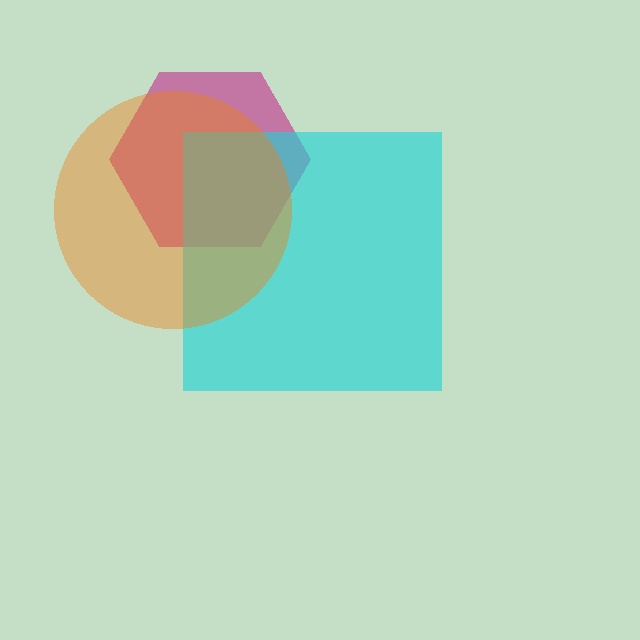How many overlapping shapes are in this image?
There are 3 overlapping shapes in the image.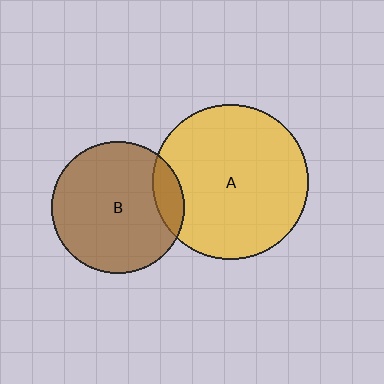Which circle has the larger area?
Circle A (yellow).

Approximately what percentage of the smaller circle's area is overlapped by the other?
Approximately 10%.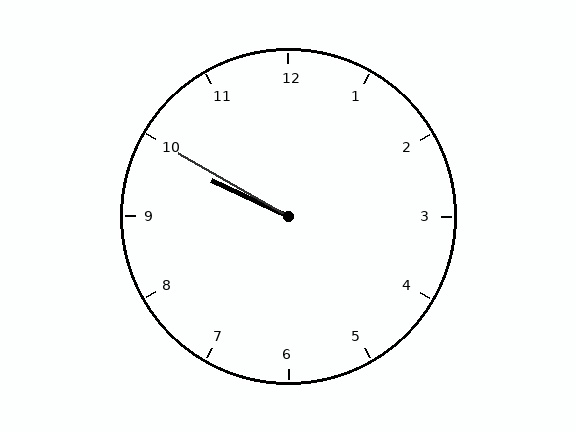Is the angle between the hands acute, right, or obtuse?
It is acute.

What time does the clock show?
9:50.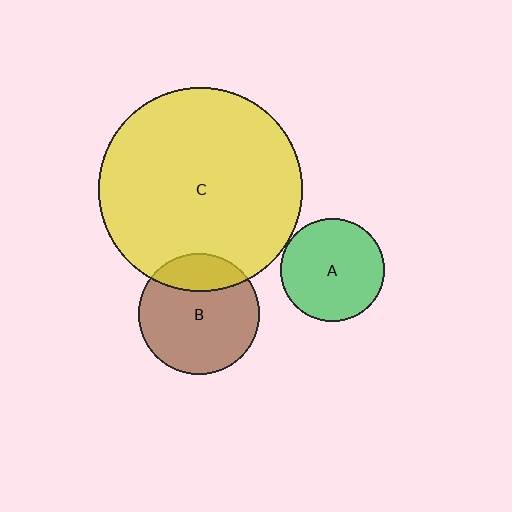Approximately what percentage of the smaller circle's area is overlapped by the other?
Approximately 25%.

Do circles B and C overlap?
Yes.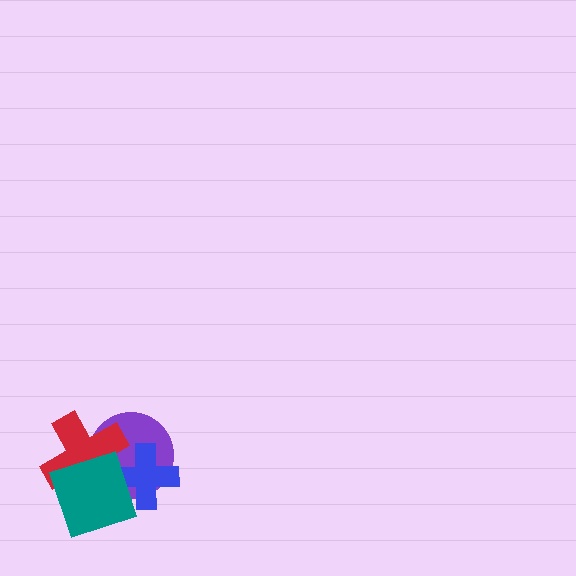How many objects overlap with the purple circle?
3 objects overlap with the purple circle.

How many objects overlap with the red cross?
3 objects overlap with the red cross.